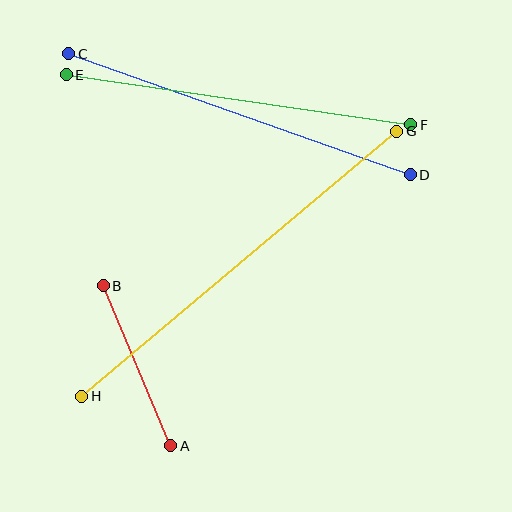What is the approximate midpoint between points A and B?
The midpoint is at approximately (137, 366) pixels.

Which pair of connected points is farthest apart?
Points G and H are farthest apart.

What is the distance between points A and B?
The distance is approximately 174 pixels.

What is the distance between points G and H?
The distance is approximately 412 pixels.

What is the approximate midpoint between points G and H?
The midpoint is at approximately (239, 264) pixels.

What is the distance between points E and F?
The distance is approximately 348 pixels.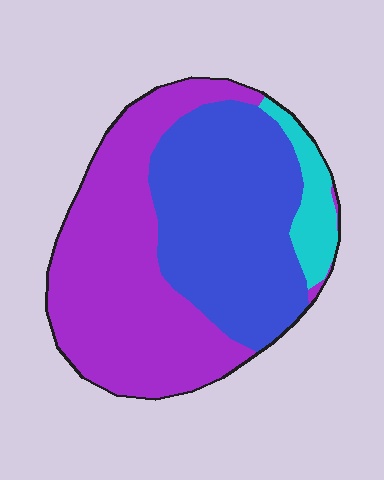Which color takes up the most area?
Purple, at roughly 50%.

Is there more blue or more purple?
Purple.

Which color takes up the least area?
Cyan, at roughly 10%.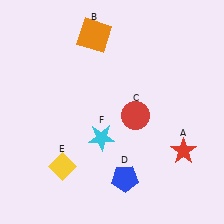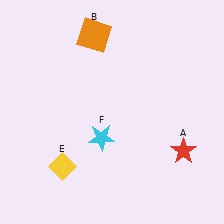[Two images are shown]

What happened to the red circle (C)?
The red circle (C) was removed in Image 2. It was in the bottom-right area of Image 1.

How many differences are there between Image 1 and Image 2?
There are 2 differences between the two images.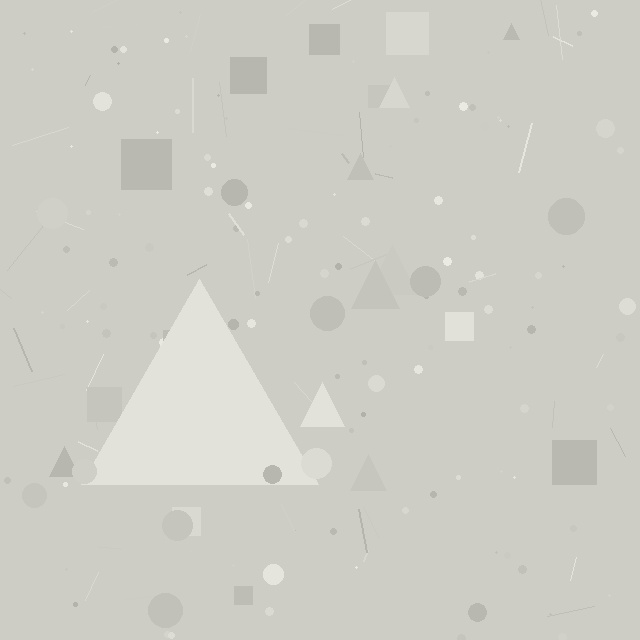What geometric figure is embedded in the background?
A triangle is embedded in the background.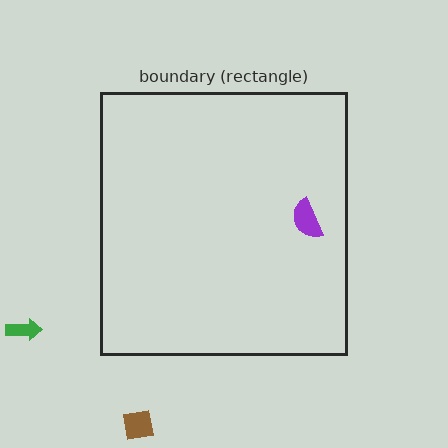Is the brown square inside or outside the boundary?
Outside.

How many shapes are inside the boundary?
1 inside, 2 outside.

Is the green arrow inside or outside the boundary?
Outside.